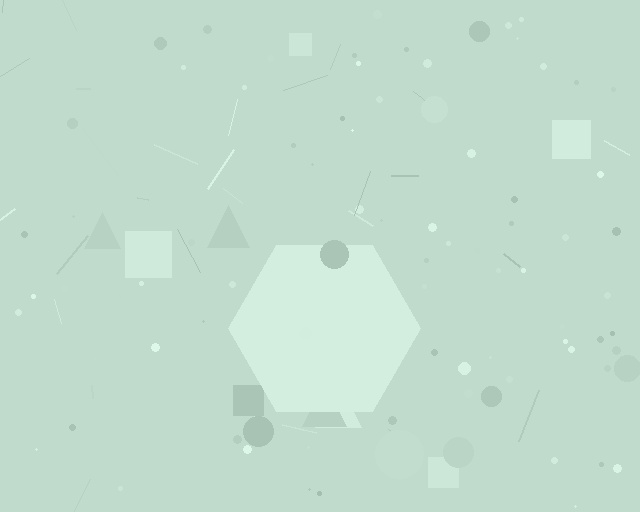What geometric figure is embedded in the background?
A hexagon is embedded in the background.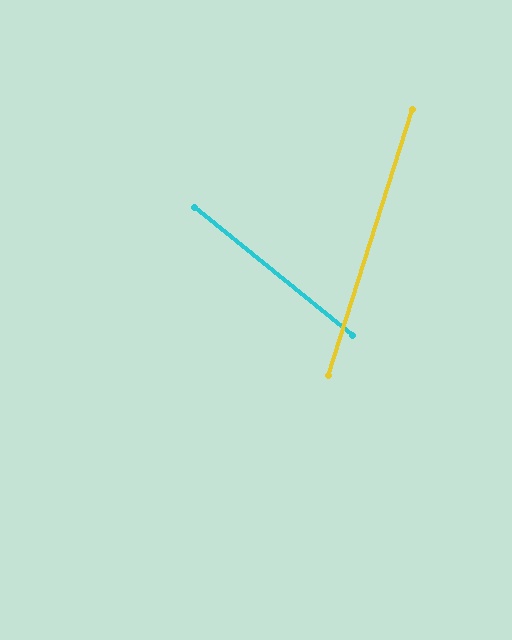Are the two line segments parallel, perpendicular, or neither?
Neither parallel nor perpendicular — they differ by about 69°.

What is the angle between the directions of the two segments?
Approximately 69 degrees.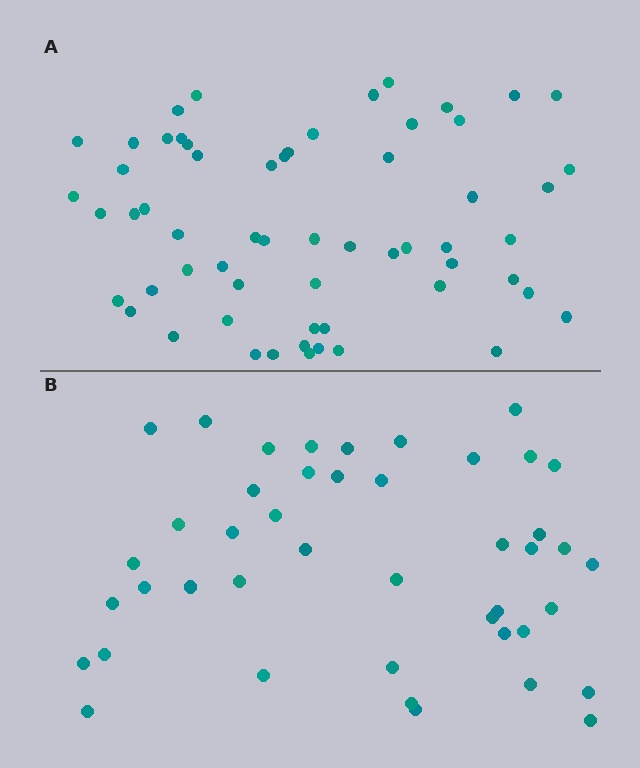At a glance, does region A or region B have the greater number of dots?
Region A (the top region) has more dots.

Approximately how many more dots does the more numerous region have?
Region A has approximately 15 more dots than region B.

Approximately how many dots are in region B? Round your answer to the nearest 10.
About 40 dots. (The exact count is 44, which rounds to 40.)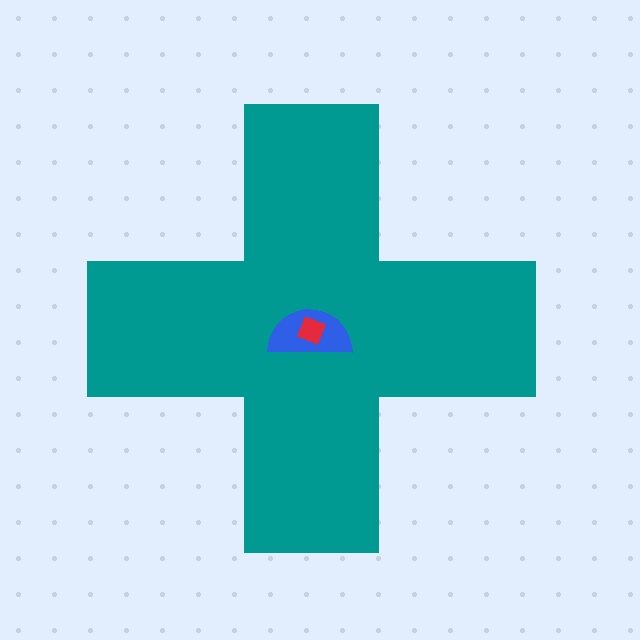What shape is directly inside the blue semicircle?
The red diamond.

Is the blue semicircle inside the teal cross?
Yes.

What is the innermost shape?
The red diamond.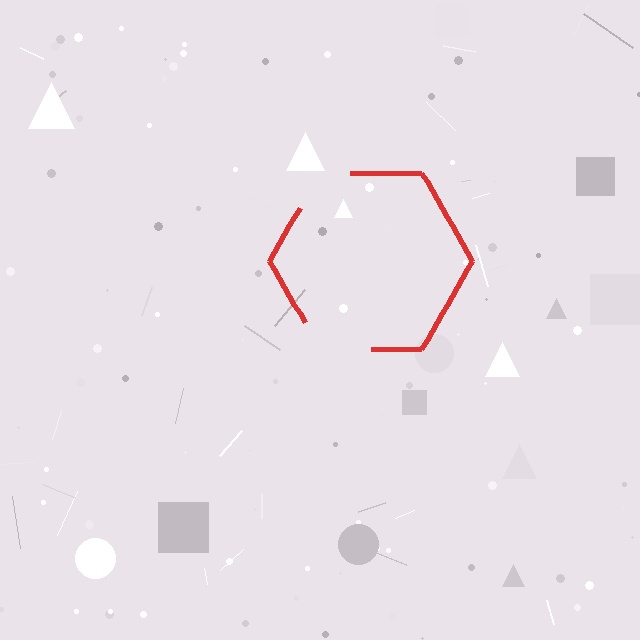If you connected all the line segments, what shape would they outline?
They would outline a hexagon.